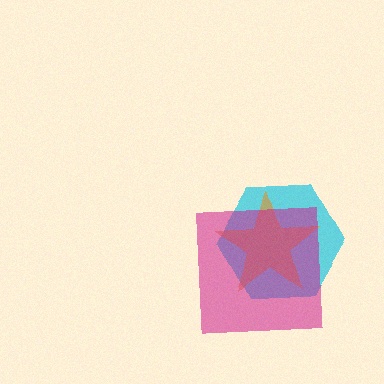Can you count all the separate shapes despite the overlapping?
Yes, there are 3 separate shapes.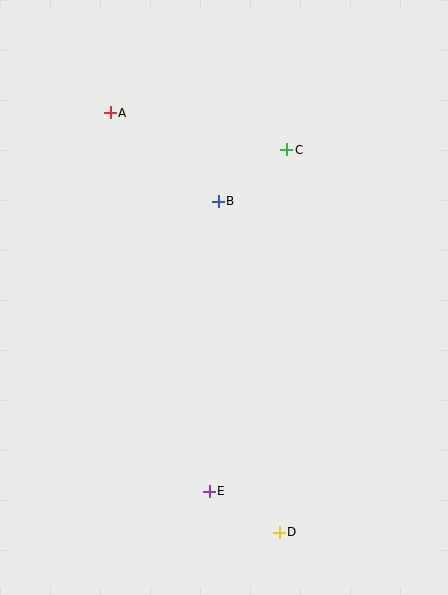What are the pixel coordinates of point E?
Point E is at (209, 491).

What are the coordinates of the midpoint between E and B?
The midpoint between E and B is at (214, 346).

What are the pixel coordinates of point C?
Point C is at (287, 150).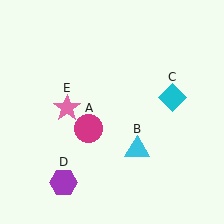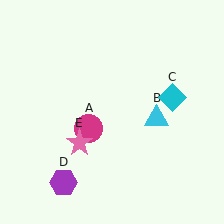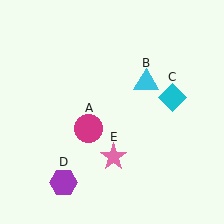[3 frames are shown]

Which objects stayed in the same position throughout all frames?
Magenta circle (object A) and cyan diamond (object C) and purple hexagon (object D) remained stationary.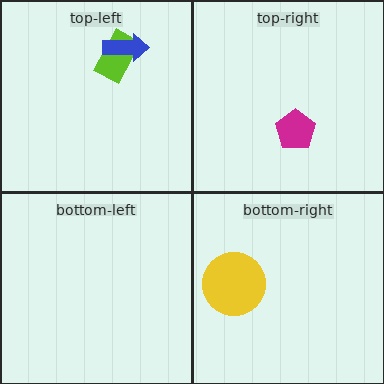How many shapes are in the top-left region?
2.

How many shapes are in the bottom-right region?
1.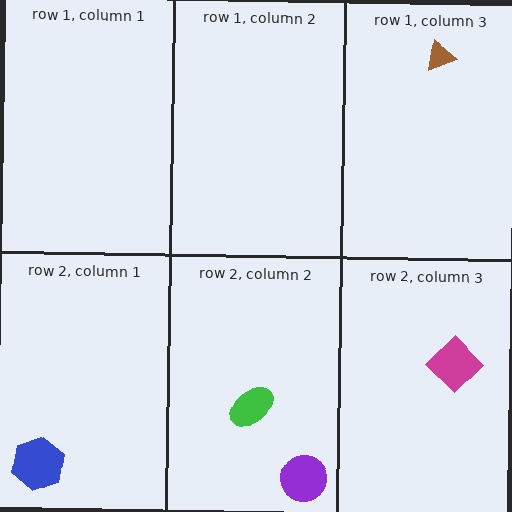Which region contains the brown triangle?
The row 1, column 3 region.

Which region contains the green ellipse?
The row 2, column 2 region.